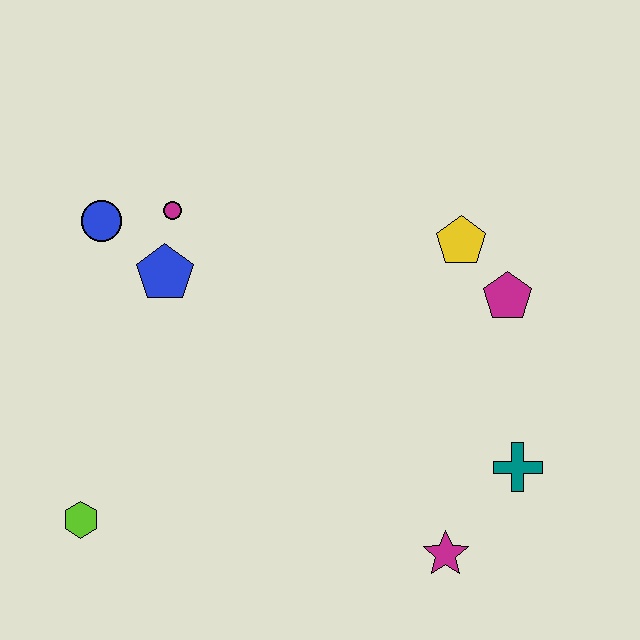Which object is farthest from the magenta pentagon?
The lime hexagon is farthest from the magenta pentagon.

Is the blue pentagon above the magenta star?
Yes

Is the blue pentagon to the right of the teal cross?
No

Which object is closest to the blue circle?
The magenta circle is closest to the blue circle.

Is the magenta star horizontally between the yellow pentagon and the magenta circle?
Yes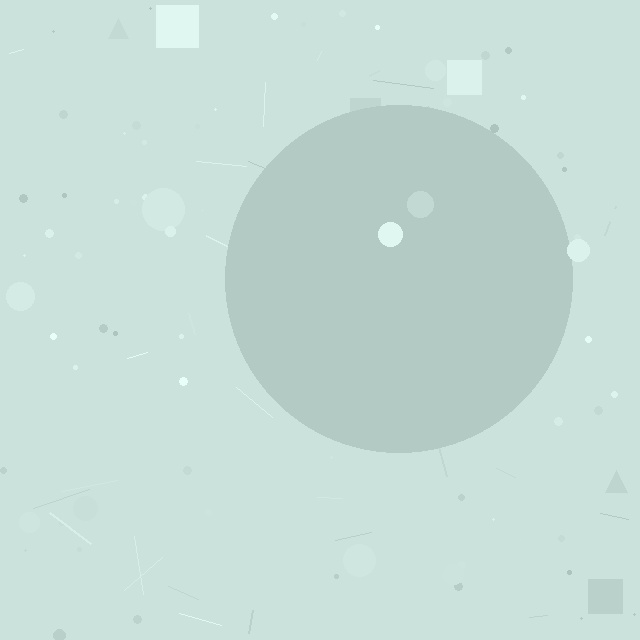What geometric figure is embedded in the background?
A circle is embedded in the background.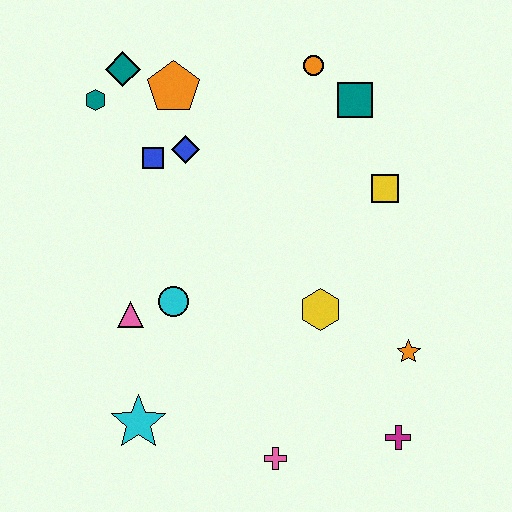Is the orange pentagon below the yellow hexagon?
No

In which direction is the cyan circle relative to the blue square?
The cyan circle is below the blue square.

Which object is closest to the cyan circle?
The pink triangle is closest to the cyan circle.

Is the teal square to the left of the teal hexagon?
No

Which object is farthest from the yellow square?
The cyan star is farthest from the yellow square.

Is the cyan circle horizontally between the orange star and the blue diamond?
No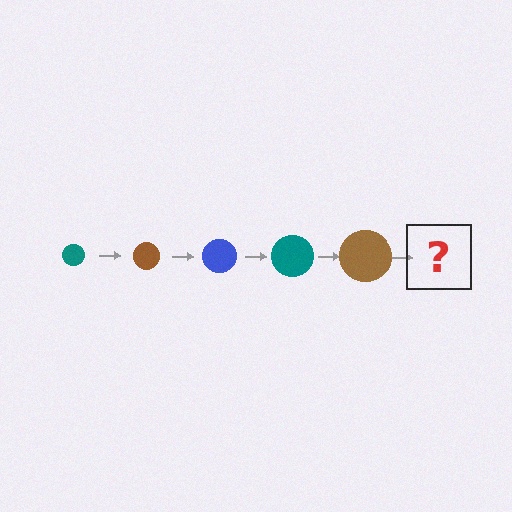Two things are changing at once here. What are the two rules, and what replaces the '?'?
The two rules are that the circle grows larger each step and the color cycles through teal, brown, and blue. The '?' should be a blue circle, larger than the previous one.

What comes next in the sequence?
The next element should be a blue circle, larger than the previous one.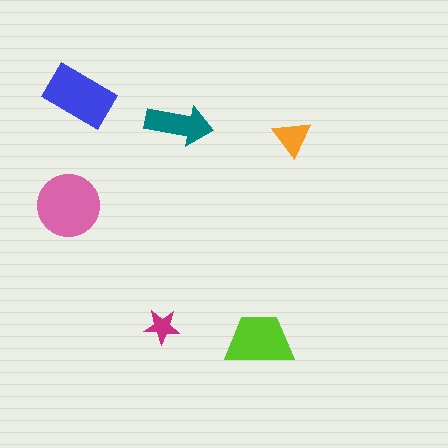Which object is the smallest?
The magenta star.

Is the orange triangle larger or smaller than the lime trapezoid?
Smaller.